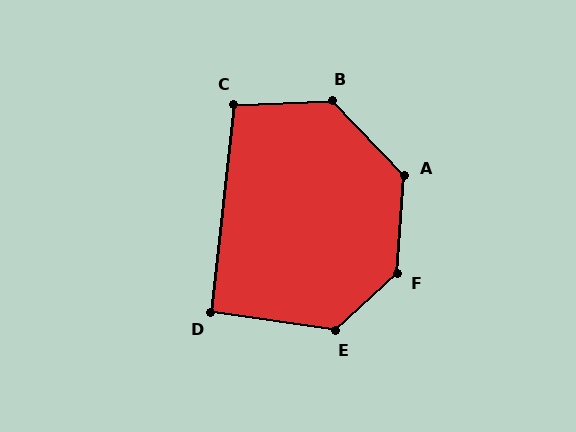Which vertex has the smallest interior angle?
D, at approximately 92 degrees.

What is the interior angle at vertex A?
Approximately 132 degrees (obtuse).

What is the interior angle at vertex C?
Approximately 99 degrees (obtuse).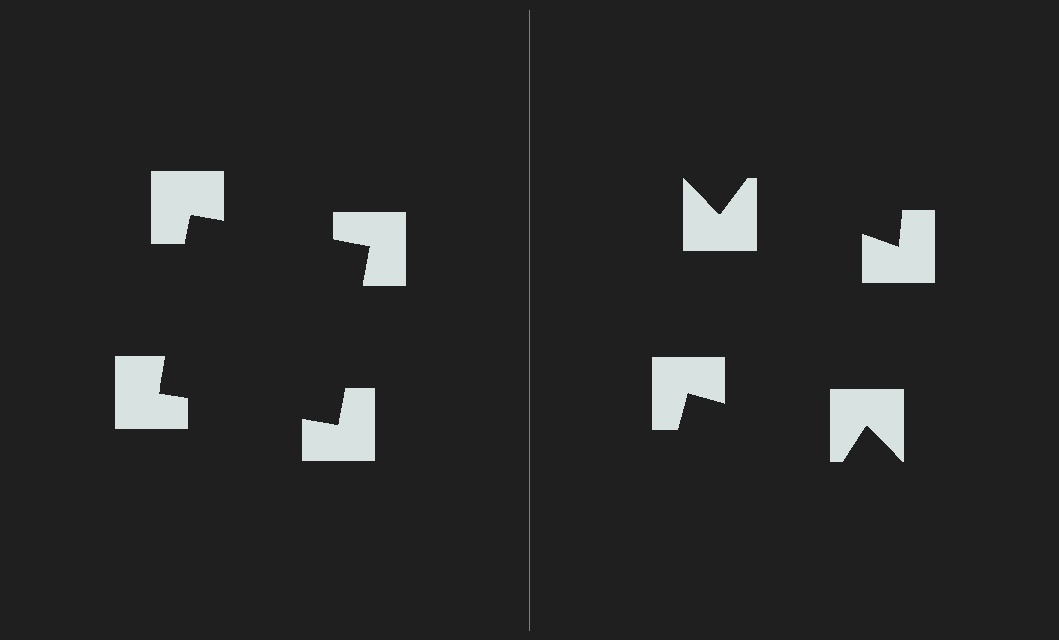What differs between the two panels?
The notched squares are positioned identically on both sides; only the wedge orientations differ. On the left they align to a square; on the right they are misaligned.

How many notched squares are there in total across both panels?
8 — 4 on each side.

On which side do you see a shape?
An illusory square appears on the left side. On the right side the wedge cuts are rotated, so no coherent shape forms.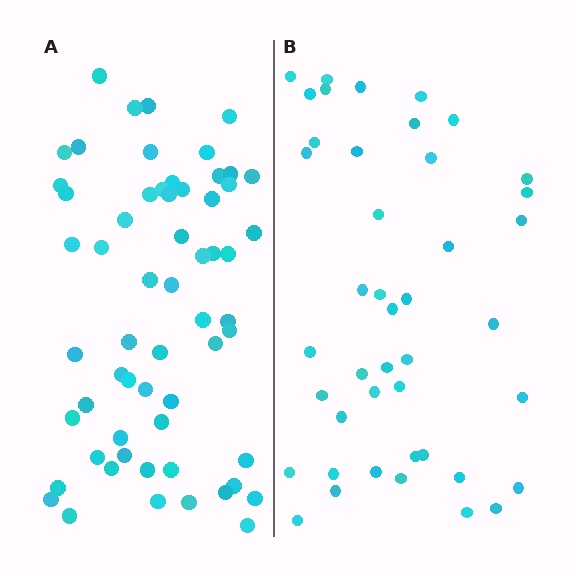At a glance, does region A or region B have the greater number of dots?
Region A (the left region) has more dots.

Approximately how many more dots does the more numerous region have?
Region A has approximately 15 more dots than region B.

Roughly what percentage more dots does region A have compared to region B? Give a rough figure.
About 40% more.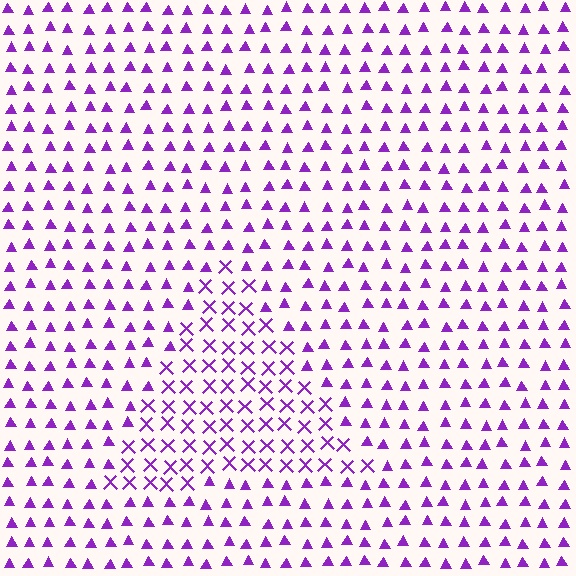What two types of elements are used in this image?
The image uses X marks inside the triangle region and triangles outside it.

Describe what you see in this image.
The image is filled with small purple elements arranged in a uniform grid. A triangle-shaped region contains X marks, while the surrounding area contains triangles. The boundary is defined purely by the change in element shape.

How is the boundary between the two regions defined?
The boundary is defined by a change in element shape: X marks inside vs. triangles outside. All elements share the same color and spacing.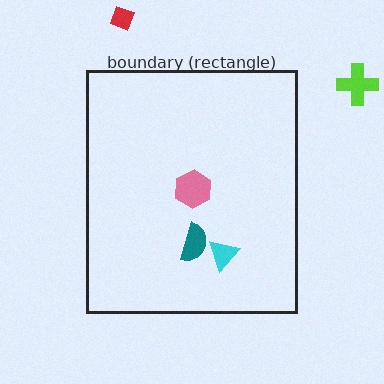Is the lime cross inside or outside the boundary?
Outside.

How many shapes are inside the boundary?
3 inside, 2 outside.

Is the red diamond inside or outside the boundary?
Outside.